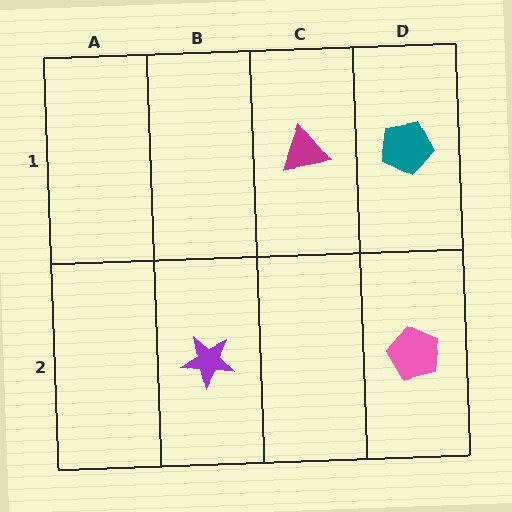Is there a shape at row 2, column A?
No, that cell is empty.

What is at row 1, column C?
A magenta triangle.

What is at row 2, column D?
A pink pentagon.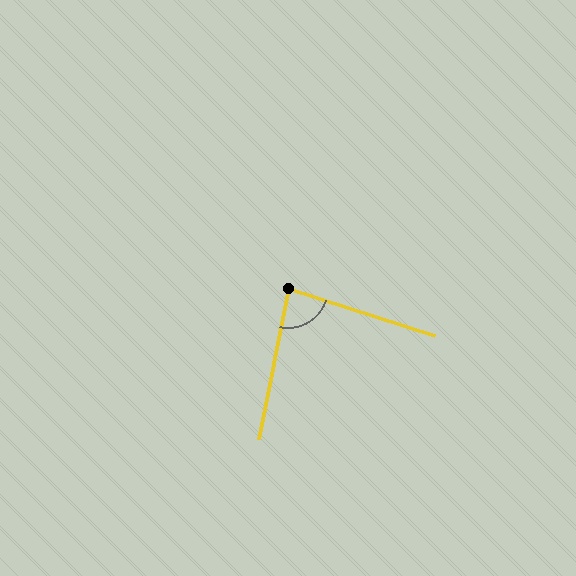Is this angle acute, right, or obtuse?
It is acute.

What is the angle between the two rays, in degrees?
Approximately 83 degrees.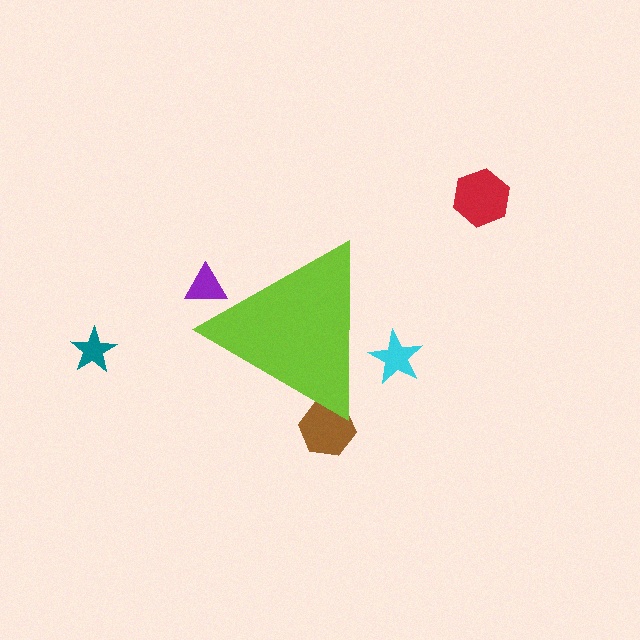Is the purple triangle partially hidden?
Yes, the purple triangle is partially hidden behind the lime triangle.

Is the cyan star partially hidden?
Yes, the cyan star is partially hidden behind the lime triangle.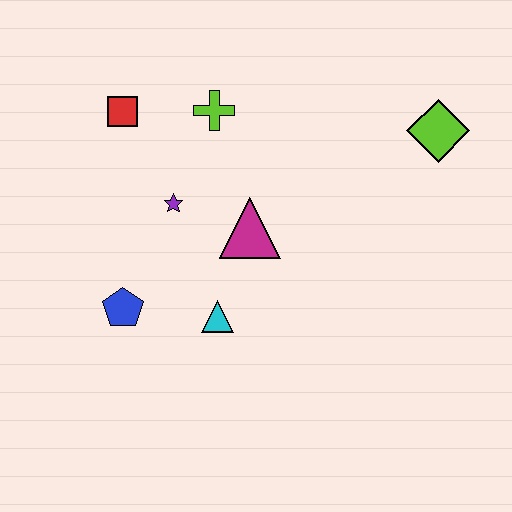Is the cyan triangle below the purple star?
Yes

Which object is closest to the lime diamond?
The magenta triangle is closest to the lime diamond.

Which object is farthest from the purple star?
The lime diamond is farthest from the purple star.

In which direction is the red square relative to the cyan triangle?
The red square is above the cyan triangle.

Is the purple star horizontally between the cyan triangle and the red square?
Yes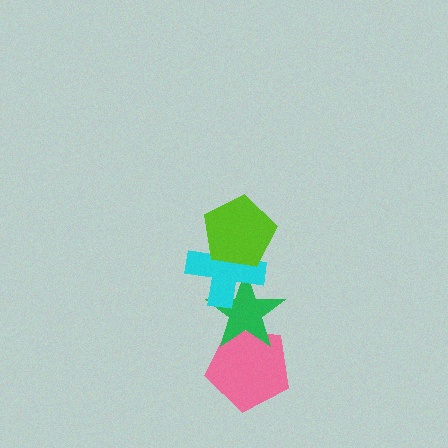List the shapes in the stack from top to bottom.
From top to bottom: the lime pentagon, the cyan cross, the green star, the pink pentagon.